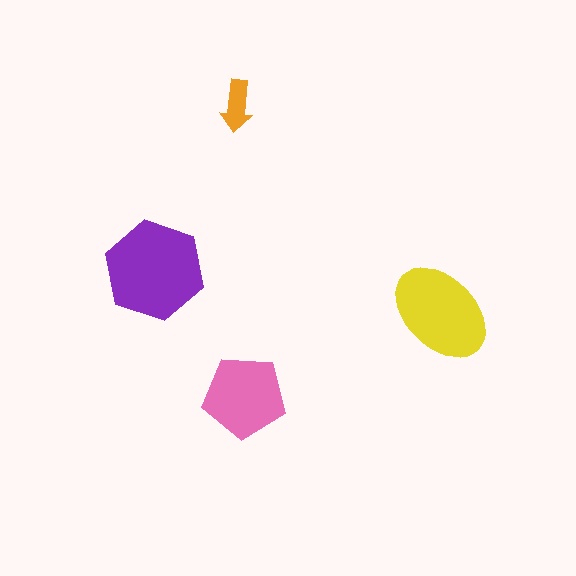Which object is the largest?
The purple hexagon.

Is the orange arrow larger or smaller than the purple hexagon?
Smaller.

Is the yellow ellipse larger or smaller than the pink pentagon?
Larger.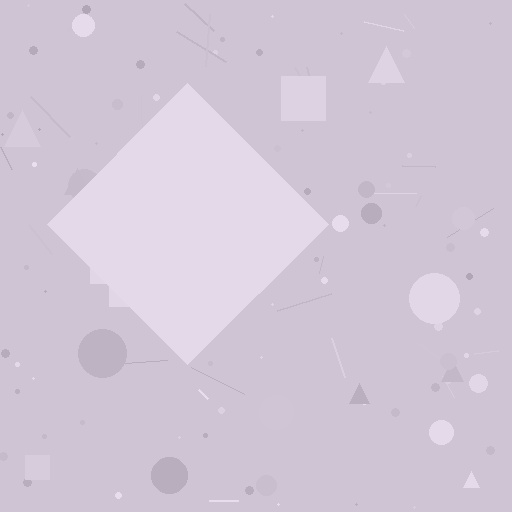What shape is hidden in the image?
A diamond is hidden in the image.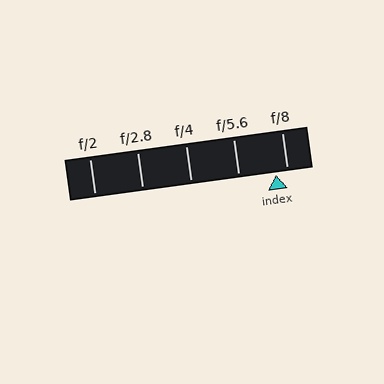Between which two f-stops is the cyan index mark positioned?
The index mark is between f/5.6 and f/8.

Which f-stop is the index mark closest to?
The index mark is closest to f/8.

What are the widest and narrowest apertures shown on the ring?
The widest aperture shown is f/2 and the narrowest is f/8.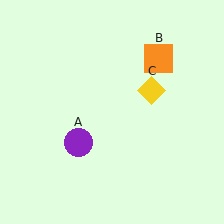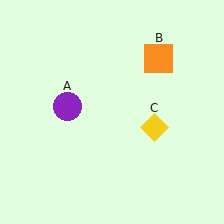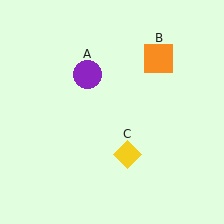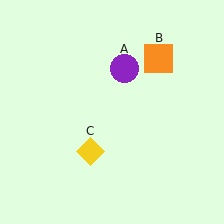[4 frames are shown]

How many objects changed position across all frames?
2 objects changed position: purple circle (object A), yellow diamond (object C).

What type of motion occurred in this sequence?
The purple circle (object A), yellow diamond (object C) rotated clockwise around the center of the scene.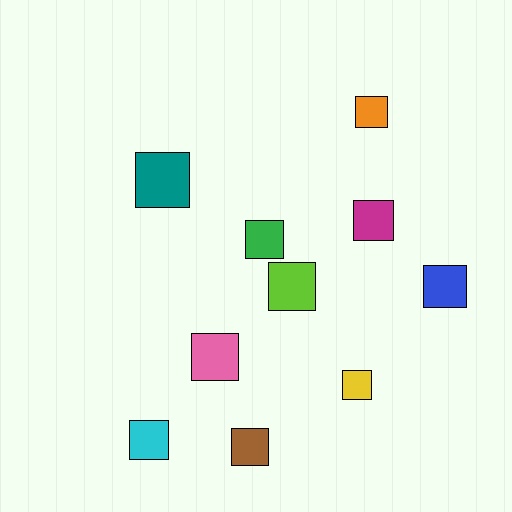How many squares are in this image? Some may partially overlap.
There are 10 squares.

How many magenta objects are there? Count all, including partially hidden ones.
There is 1 magenta object.